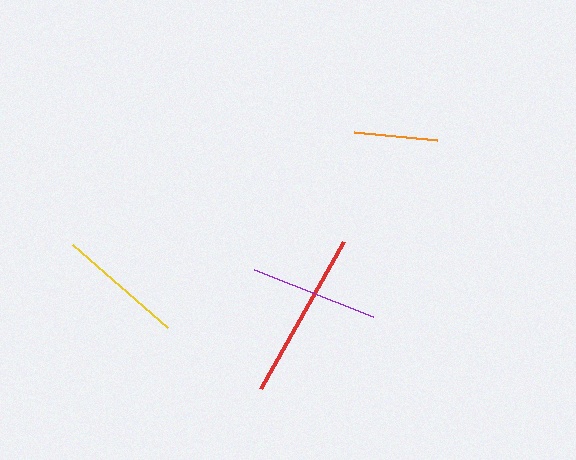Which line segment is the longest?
The red line is the longest at approximately 169 pixels.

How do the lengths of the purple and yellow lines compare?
The purple and yellow lines are approximately the same length.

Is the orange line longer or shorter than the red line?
The red line is longer than the orange line.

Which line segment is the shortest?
The orange line is the shortest at approximately 84 pixels.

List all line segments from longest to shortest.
From longest to shortest: red, purple, yellow, orange.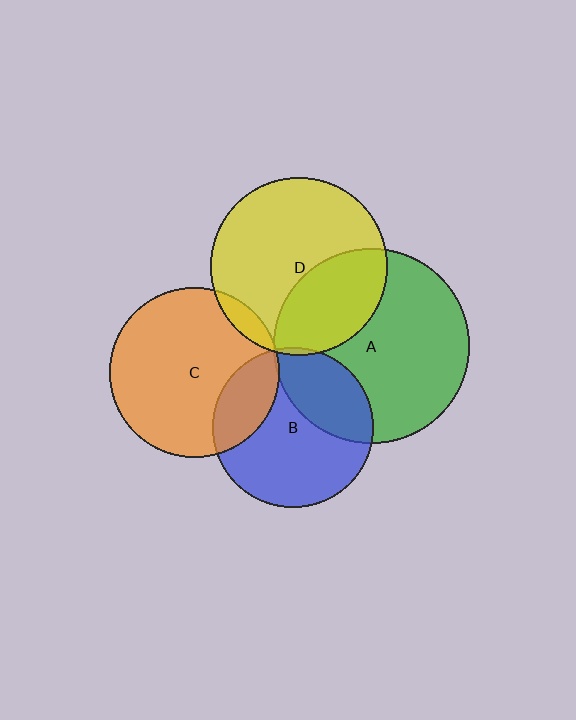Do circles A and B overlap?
Yes.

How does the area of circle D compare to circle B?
Approximately 1.2 times.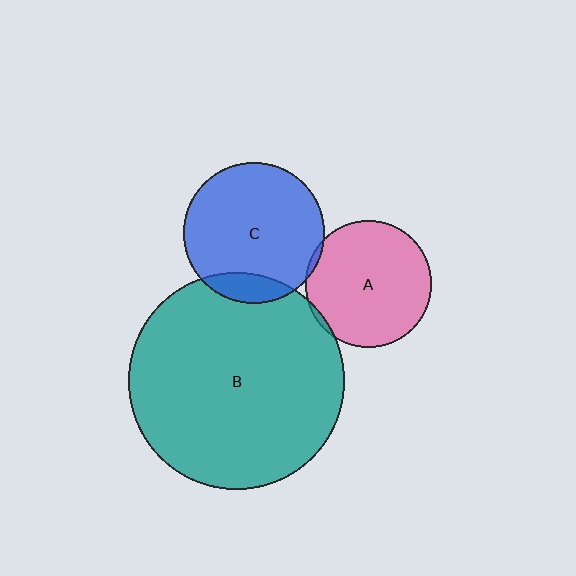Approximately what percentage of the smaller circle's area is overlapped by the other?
Approximately 5%.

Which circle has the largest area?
Circle B (teal).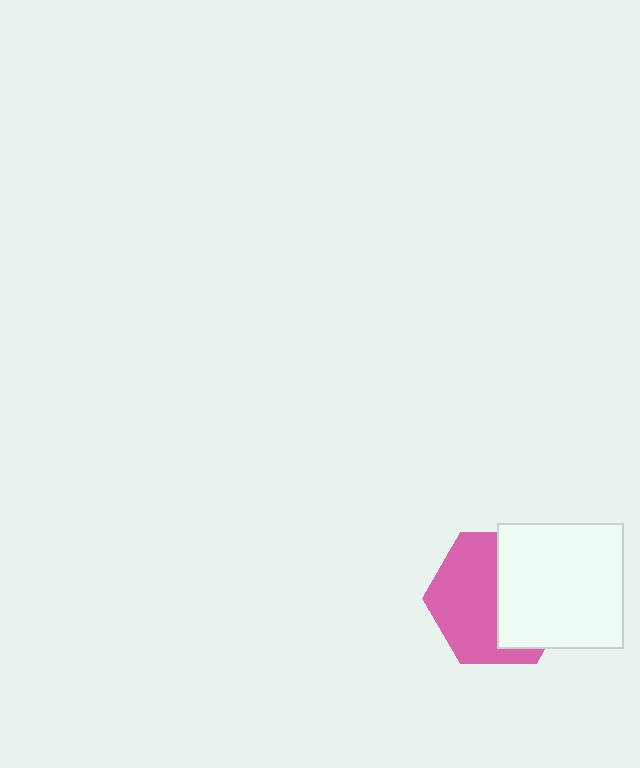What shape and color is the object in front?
The object in front is a white square.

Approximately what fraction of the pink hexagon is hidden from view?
Roughly 47% of the pink hexagon is hidden behind the white square.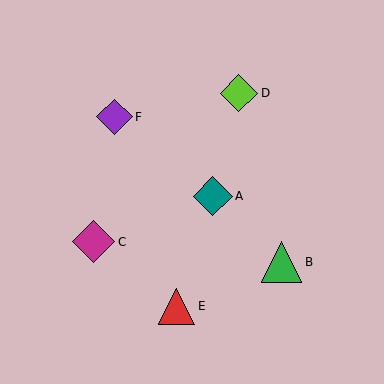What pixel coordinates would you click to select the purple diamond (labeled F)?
Click at (114, 117) to select the purple diamond F.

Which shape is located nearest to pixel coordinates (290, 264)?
The green triangle (labeled B) at (281, 262) is nearest to that location.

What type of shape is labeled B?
Shape B is a green triangle.